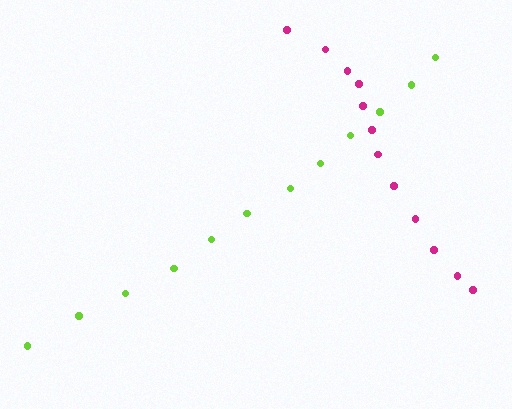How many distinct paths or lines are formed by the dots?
There are 2 distinct paths.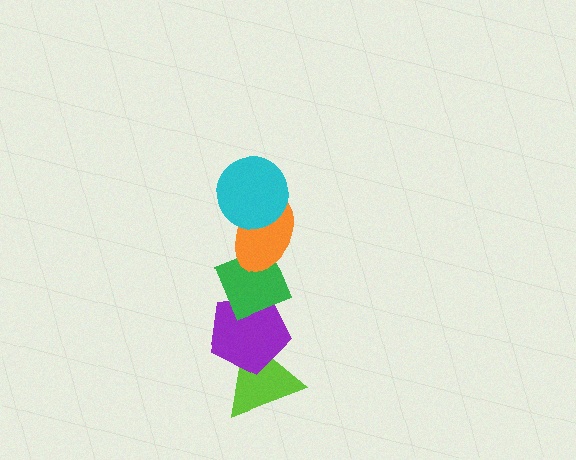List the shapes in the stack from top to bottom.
From top to bottom: the cyan circle, the orange ellipse, the green diamond, the purple pentagon, the lime triangle.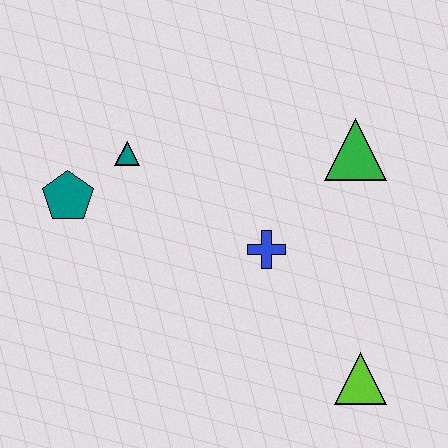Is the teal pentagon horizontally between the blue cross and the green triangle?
No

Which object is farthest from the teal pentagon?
The lime triangle is farthest from the teal pentagon.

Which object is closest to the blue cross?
The green triangle is closest to the blue cross.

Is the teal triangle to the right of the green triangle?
No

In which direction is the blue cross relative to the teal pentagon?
The blue cross is to the right of the teal pentagon.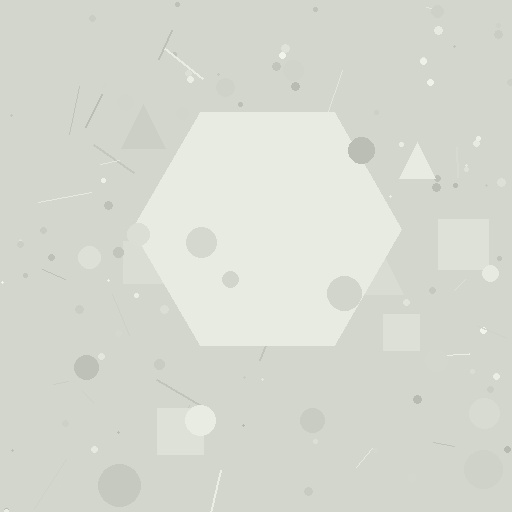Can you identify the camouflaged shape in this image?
The camouflaged shape is a hexagon.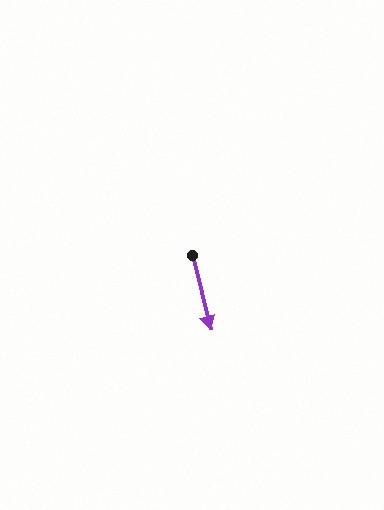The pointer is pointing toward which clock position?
Roughly 6 o'clock.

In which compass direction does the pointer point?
South.